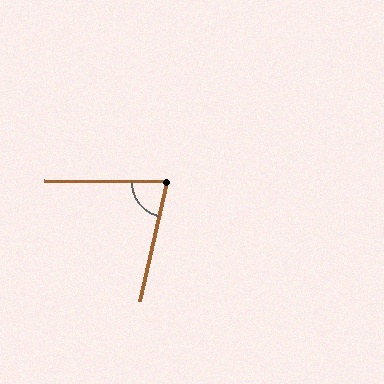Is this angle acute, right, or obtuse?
It is acute.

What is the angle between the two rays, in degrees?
Approximately 77 degrees.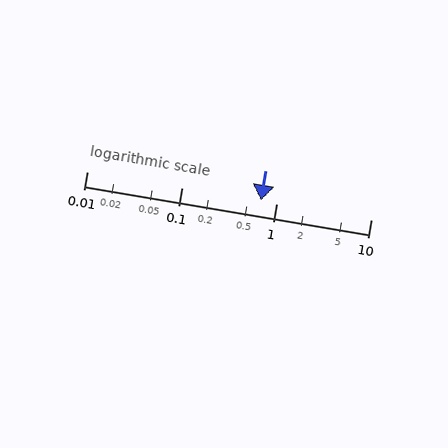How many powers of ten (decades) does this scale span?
The scale spans 3 decades, from 0.01 to 10.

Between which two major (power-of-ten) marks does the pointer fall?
The pointer is between 0.1 and 1.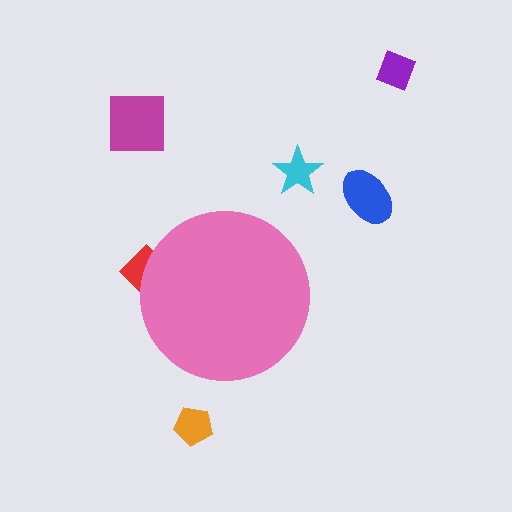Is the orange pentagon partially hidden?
No, the orange pentagon is fully visible.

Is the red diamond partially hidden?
Yes, the red diamond is partially hidden behind the pink circle.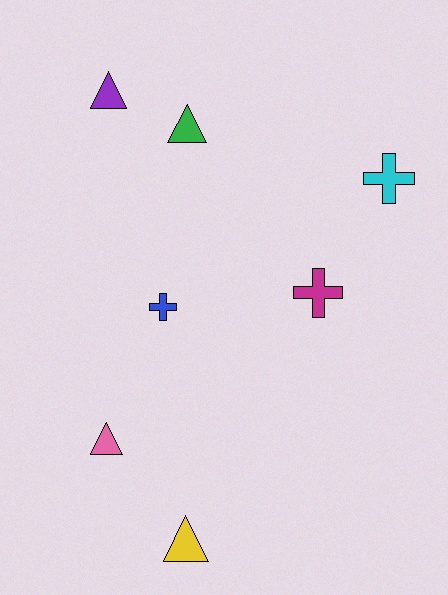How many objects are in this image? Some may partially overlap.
There are 7 objects.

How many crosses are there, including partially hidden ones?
There are 3 crosses.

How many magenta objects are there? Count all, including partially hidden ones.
There is 1 magenta object.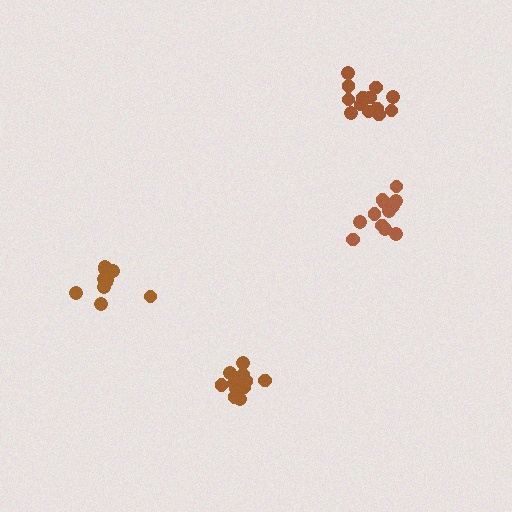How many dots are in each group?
Group 1: 12 dots, Group 2: 13 dots, Group 3: 13 dots, Group 4: 10 dots (48 total).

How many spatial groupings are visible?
There are 4 spatial groupings.